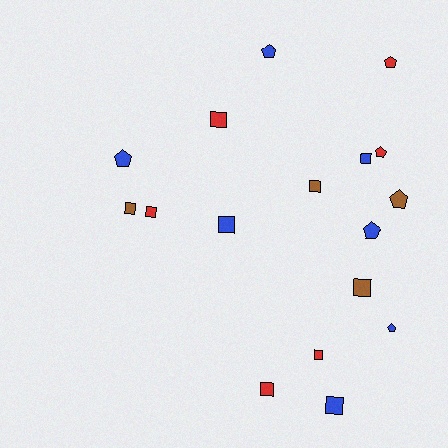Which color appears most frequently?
Blue, with 7 objects.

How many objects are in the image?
There are 17 objects.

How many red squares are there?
There are 4 red squares.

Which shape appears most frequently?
Square, with 10 objects.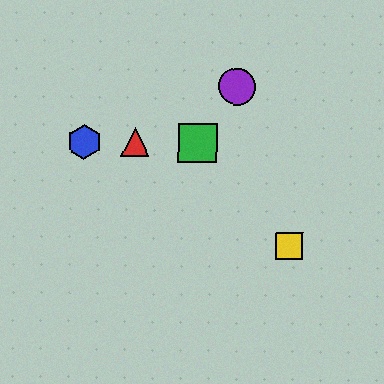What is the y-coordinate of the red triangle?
The red triangle is at y≈142.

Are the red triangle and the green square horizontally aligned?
Yes, both are at y≈142.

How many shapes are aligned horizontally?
3 shapes (the red triangle, the blue hexagon, the green square) are aligned horizontally.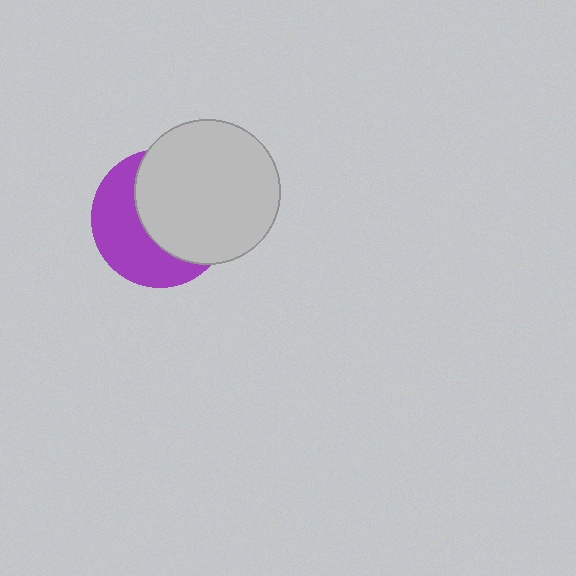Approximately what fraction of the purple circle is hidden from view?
Roughly 56% of the purple circle is hidden behind the light gray circle.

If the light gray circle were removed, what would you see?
You would see the complete purple circle.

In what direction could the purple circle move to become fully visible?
The purple circle could move left. That would shift it out from behind the light gray circle entirely.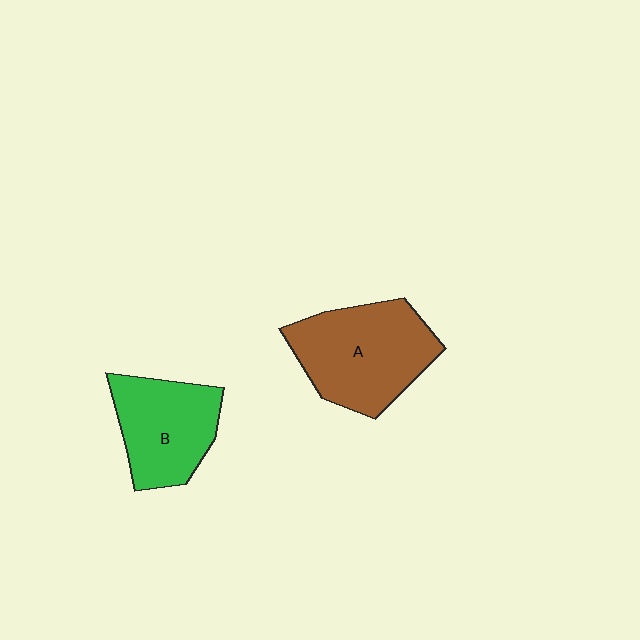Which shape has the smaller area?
Shape B (green).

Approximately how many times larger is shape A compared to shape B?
Approximately 1.3 times.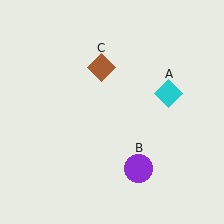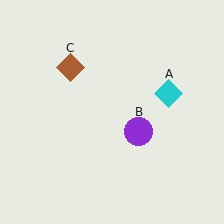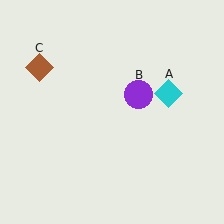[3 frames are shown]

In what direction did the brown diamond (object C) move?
The brown diamond (object C) moved left.